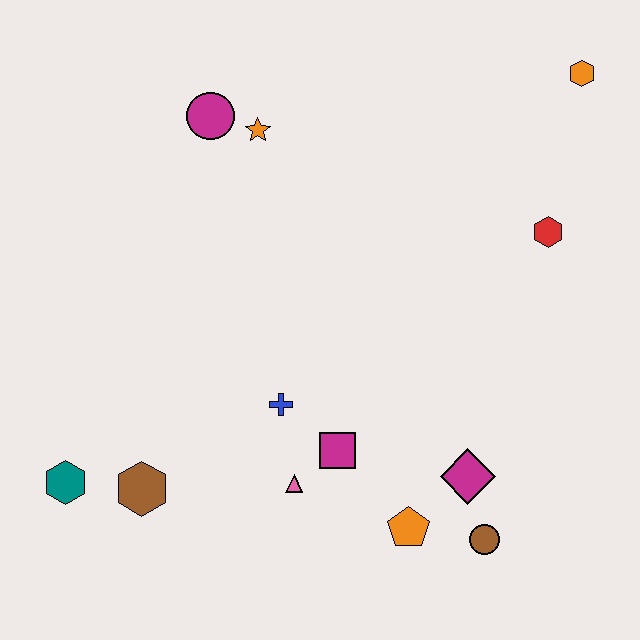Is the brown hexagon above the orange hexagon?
No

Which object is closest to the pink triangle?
The magenta square is closest to the pink triangle.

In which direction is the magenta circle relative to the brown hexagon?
The magenta circle is above the brown hexagon.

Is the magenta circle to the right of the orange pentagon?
No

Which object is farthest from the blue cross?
The orange hexagon is farthest from the blue cross.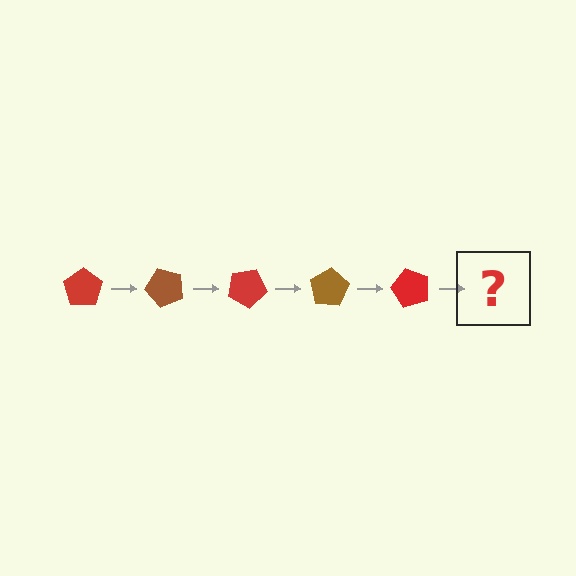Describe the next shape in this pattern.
It should be a brown pentagon, rotated 250 degrees from the start.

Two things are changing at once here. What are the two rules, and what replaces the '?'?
The two rules are that it rotates 50 degrees each step and the color cycles through red and brown. The '?' should be a brown pentagon, rotated 250 degrees from the start.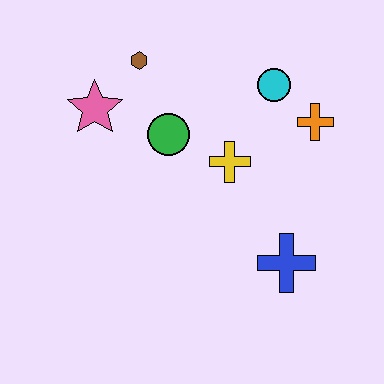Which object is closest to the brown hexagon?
The pink star is closest to the brown hexagon.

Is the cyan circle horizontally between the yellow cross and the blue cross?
Yes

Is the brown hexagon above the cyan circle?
Yes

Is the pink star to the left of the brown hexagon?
Yes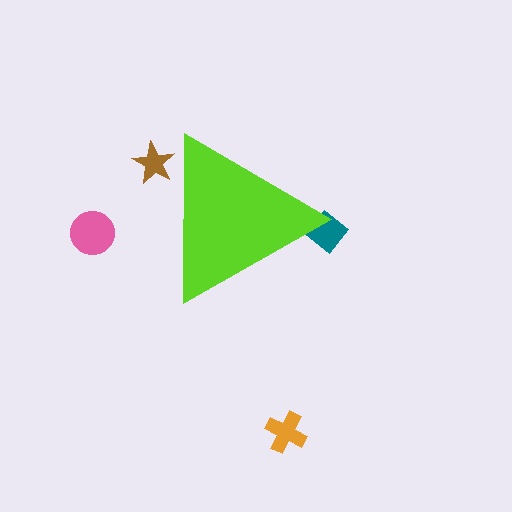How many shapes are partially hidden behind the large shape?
2 shapes are partially hidden.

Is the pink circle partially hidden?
No, the pink circle is fully visible.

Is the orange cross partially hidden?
No, the orange cross is fully visible.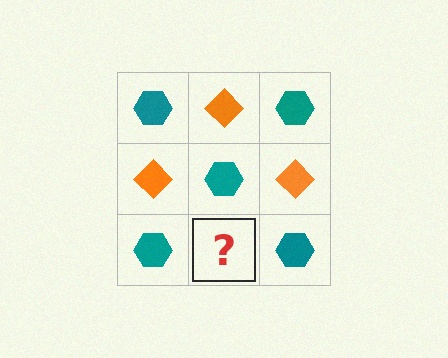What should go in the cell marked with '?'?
The missing cell should contain an orange diamond.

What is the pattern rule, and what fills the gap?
The rule is that it alternates teal hexagon and orange diamond in a checkerboard pattern. The gap should be filled with an orange diamond.